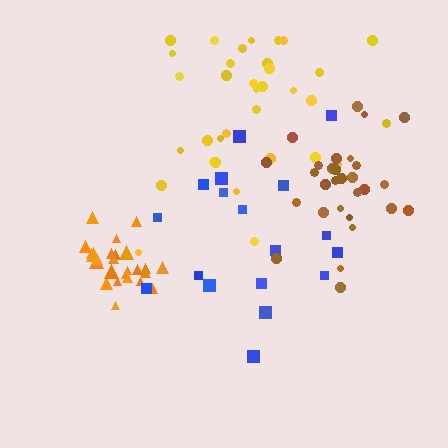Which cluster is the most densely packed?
Orange.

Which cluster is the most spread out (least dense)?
Blue.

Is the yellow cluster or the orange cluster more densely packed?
Orange.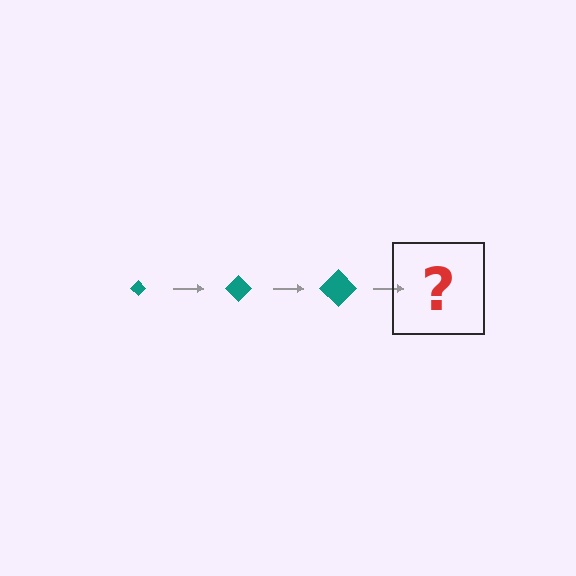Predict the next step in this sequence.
The next step is a teal diamond, larger than the previous one.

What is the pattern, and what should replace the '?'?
The pattern is that the diamond gets progressively larger each step. The '?' should be a teal diamond, larger than the previous one.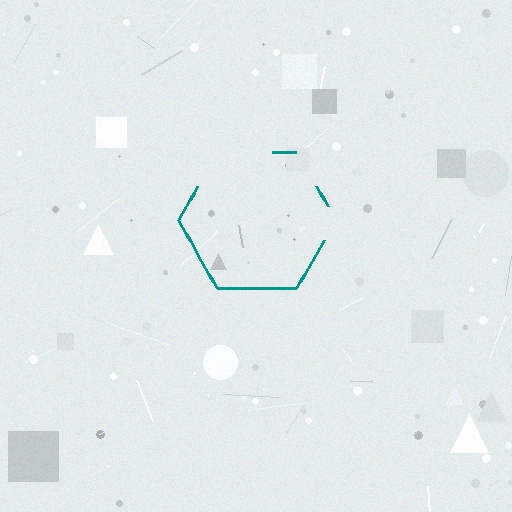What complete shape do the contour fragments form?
The contour fragments form a hexagon.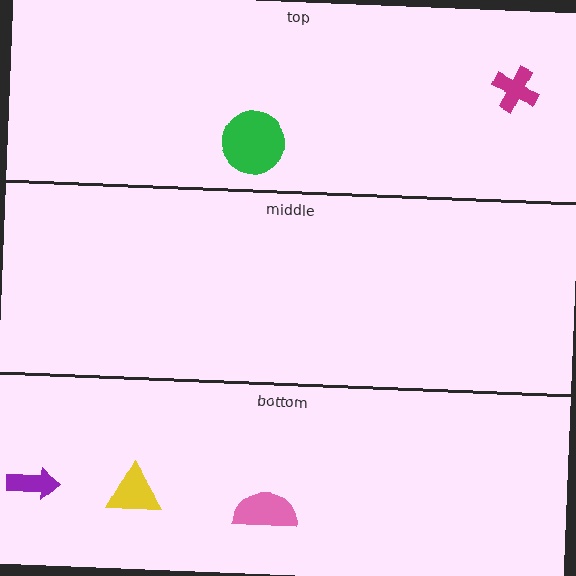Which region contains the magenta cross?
The top region.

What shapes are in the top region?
The magenta cross, the green circle.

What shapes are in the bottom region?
The pink semicircle, the yellow triangle, the purple arrow.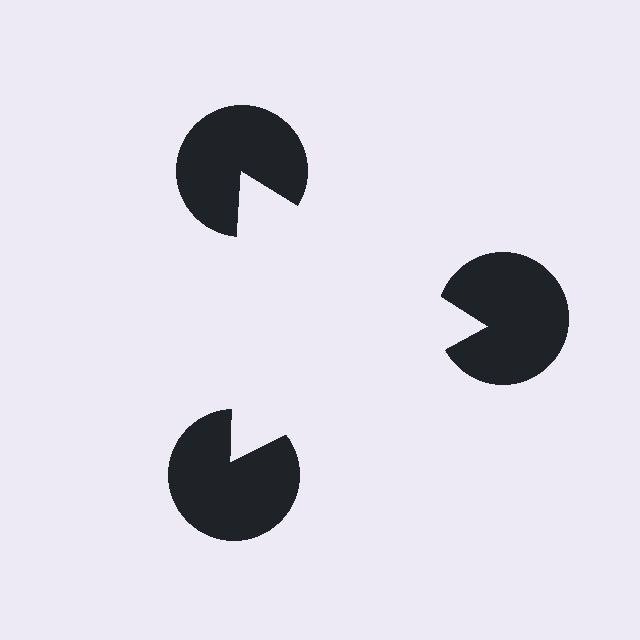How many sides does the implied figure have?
3 sides.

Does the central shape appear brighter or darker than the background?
It typically appears slightly brighter than the background, even though no actual brightness change is drawn.